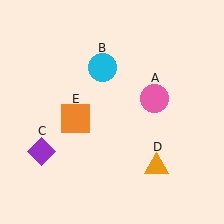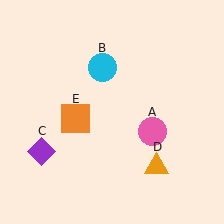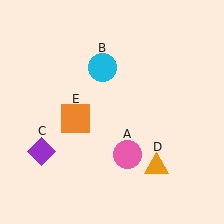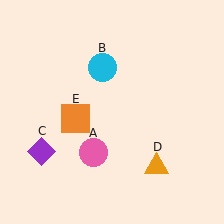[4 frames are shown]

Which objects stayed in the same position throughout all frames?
Cyan circle (object B) and purple diamond (object C) and orange triangle (object D) and orange square (object E) remained stationary.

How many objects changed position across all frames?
1 object changed position: pink circle (object A).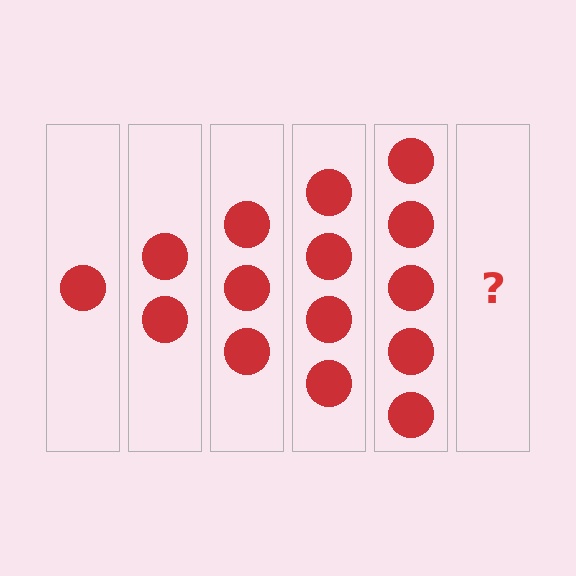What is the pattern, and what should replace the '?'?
The pattern is that each step adds one more circle. The '?' should be 6 circles.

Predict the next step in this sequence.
The next step is 6 circles.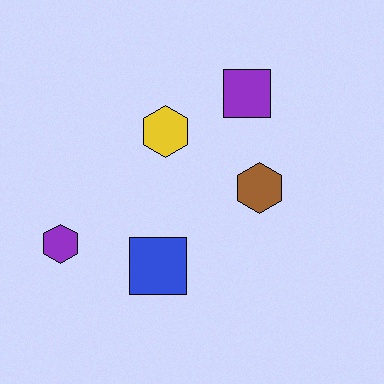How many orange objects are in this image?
There are no orange objects.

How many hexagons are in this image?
There are 3 hexagons.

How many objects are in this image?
There are 5 objects.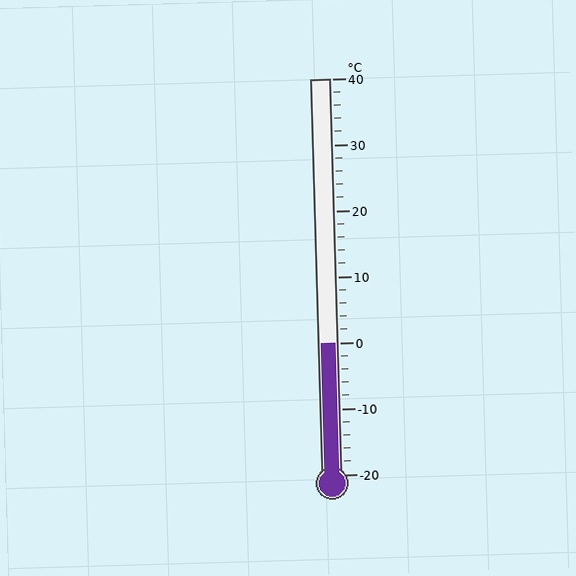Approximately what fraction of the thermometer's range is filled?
The thermometer is filled to approximately 35% of its range.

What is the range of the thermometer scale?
The thermometer scale ranges from -20°C to 40°C.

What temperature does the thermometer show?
The thermometer shows approximately 0°C.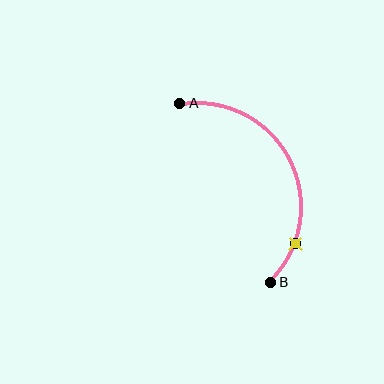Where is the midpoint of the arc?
The arc midpoint is the point on the curve farthest from the straight line joining A and B. It sits to the right of that line.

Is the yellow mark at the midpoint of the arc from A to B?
No. The yellow mark lies on the arc but is closer to endpoint B. The arc midpoint would be at the point on the curve equidistant along the arc from both A and B.